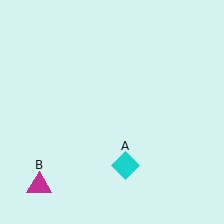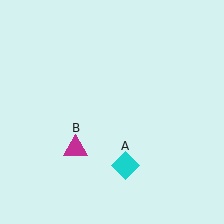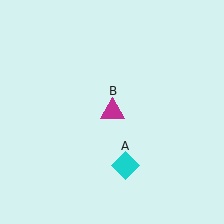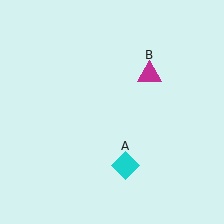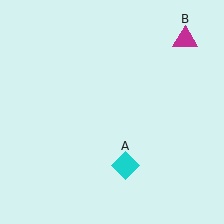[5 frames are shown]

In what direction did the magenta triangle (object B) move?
The magenta triangle (object B) moved up and to the right.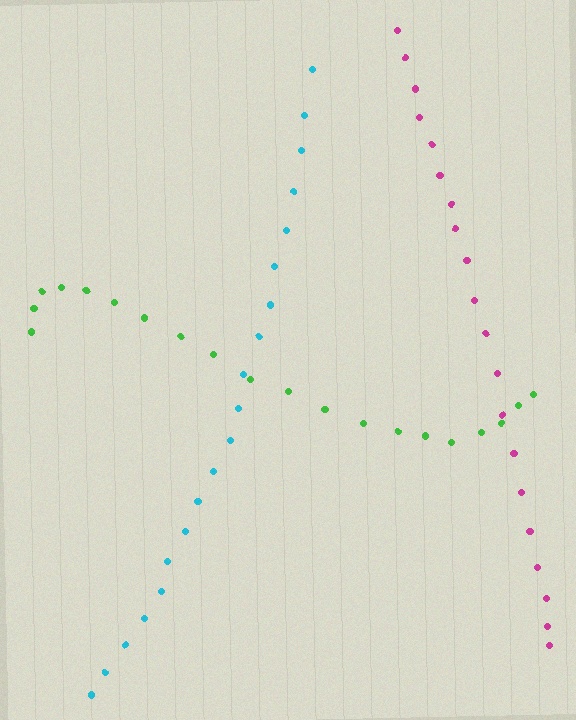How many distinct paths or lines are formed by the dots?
There are 3 distinct paths.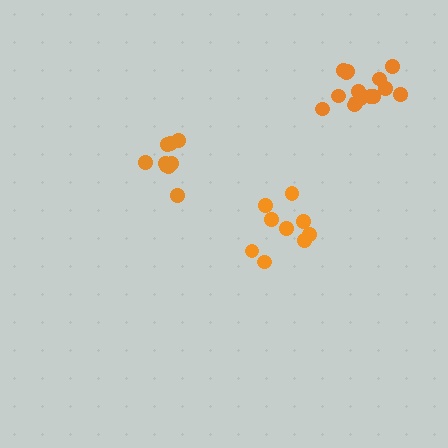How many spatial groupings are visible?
There are 3 spatial groupings.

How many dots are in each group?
Group 1: 9 dots, Group 2: 9 dots, Group 3: 15 dots (33 total).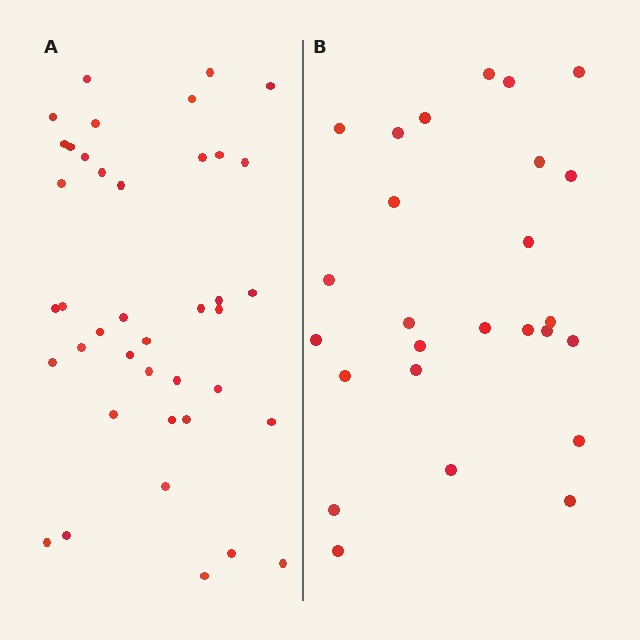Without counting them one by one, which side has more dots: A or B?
Region A (the left region) has more dots.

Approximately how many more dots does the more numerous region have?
Region A has approximately 15 more dots than region B.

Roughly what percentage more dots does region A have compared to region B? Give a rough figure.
About 55% more.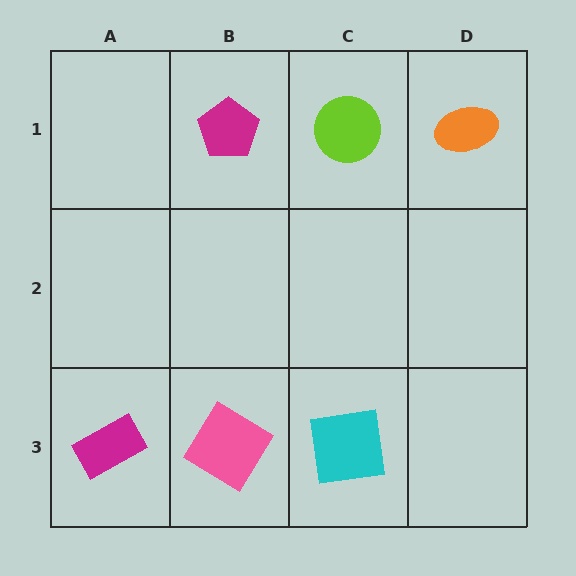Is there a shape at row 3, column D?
No, that cell is empty.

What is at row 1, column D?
An orange ellipse.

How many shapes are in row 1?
3 shapes.